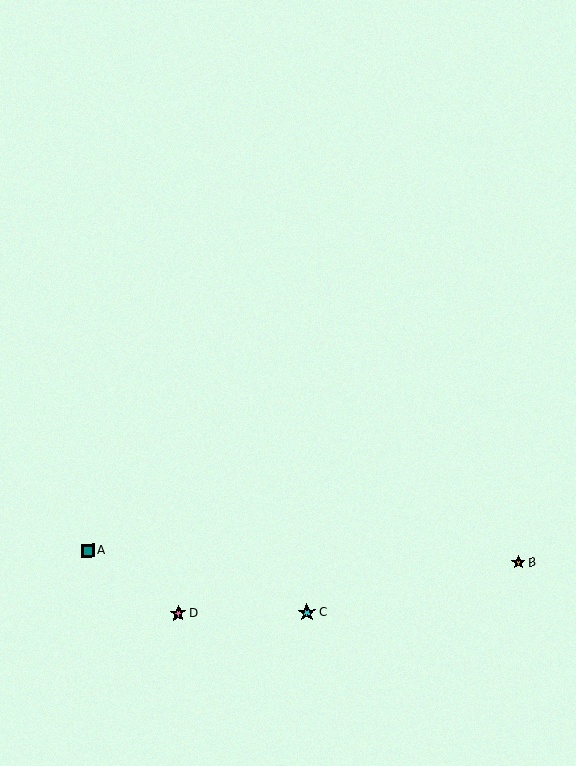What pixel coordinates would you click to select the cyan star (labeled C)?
Click at (307, 612) to select the cyan star C.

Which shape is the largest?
The cyan star (labeled C) is the largest.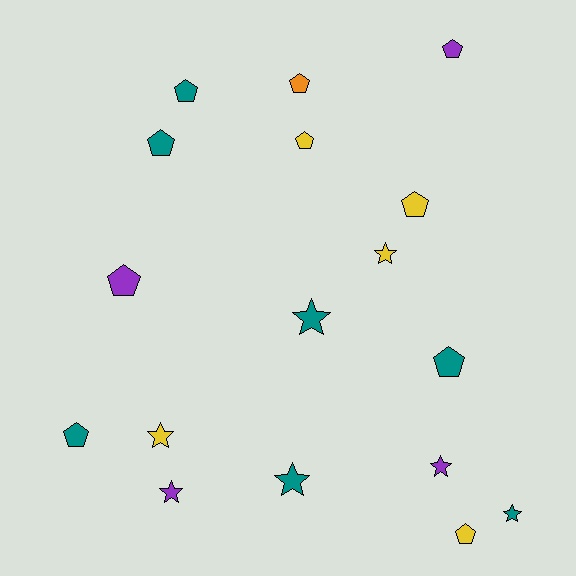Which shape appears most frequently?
Pentagon, with 10 objects.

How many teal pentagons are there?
There are 4 teal pentagons.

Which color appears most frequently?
Teal, with 7 objects.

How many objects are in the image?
There are 17 objects.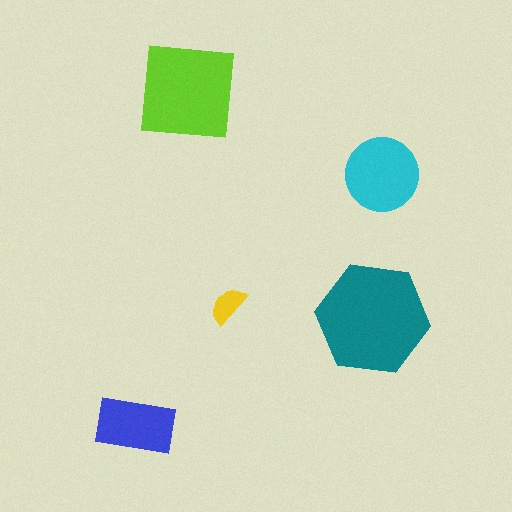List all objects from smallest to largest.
The yellow semicircle, the blue rectangle, the cyan circle, the lime square, the teal hexagon.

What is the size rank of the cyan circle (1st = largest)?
3rd.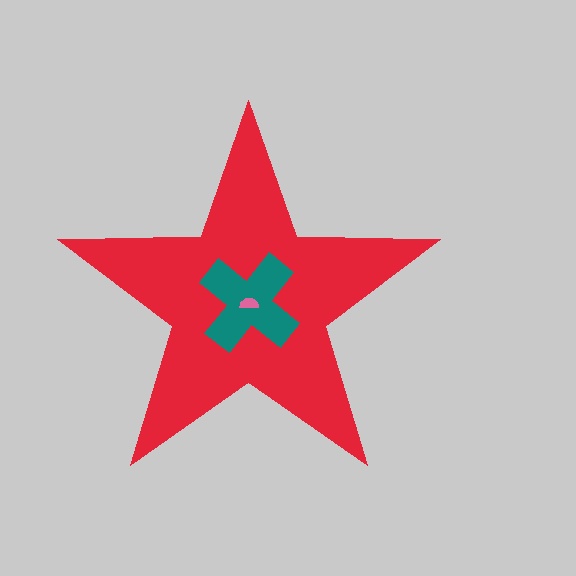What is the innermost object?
The pink semicircle.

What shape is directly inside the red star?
The teal cross.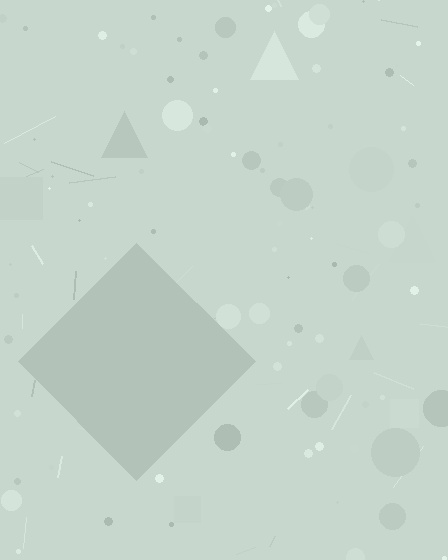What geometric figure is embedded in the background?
A diamond is embedded in the background.